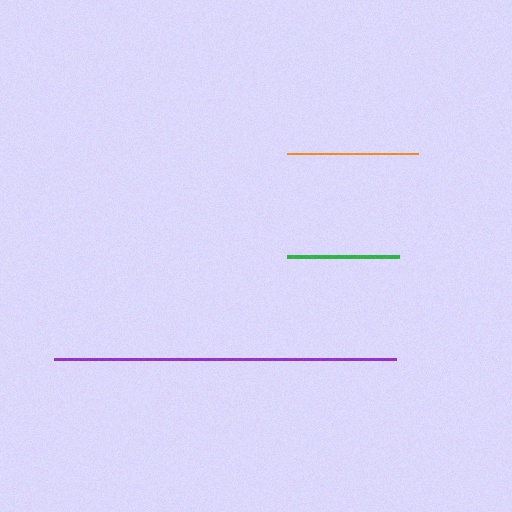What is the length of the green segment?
The green segment is approximately 112 pixels long.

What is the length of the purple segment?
The purple segment is approximately 342 pixels long.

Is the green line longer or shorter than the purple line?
The purple line is longer than the green line.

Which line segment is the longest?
The purple line is the longest at approximately 342 pixels.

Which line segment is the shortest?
The green line is the shortest at approximately 112 pixels.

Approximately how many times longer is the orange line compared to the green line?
The orange line is approximately 1.2 times the length of the green line.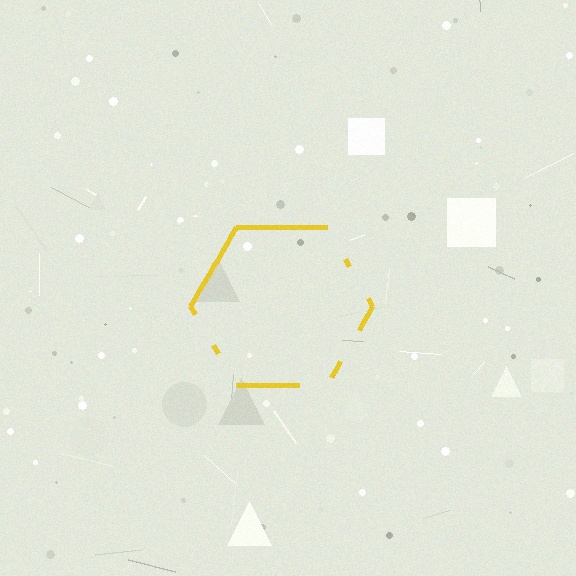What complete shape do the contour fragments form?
The contour fragments form a hexagon.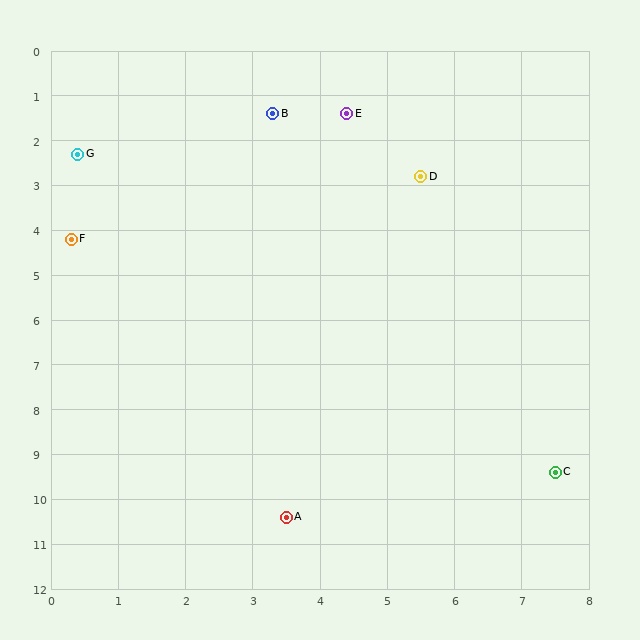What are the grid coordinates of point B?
Point B is at approximately (3.3, 1.4).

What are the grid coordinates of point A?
Point A is at approximately (3.5, 10.4).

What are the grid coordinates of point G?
Point G is at approximately (0.4, 2.3).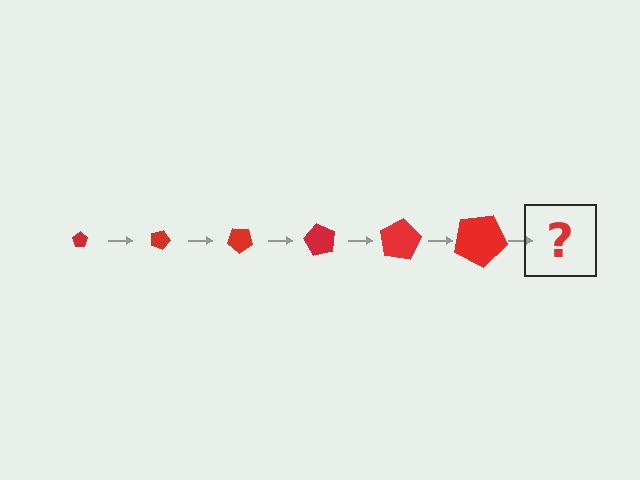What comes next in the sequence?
The next element should be a pentagon, larger than the previous one and rotated 120 degrees from the start.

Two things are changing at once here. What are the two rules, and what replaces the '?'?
The two rules are that the pentagon grows larger each step and it rotates 20 degrees each step. The '?' should be a pentagon, larger than the previous one and rotated 120 degrees from the start.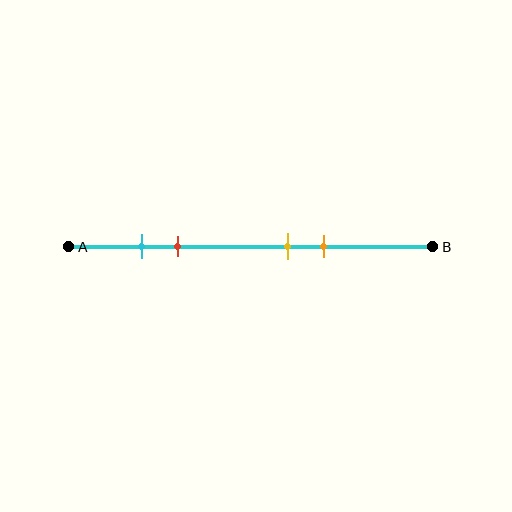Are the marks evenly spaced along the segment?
No, the marks are not evenly spaced.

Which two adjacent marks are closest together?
The cyan and red marks are the closest adjacent pair.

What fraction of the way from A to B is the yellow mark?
The yellow mark is approximately 60% (0.6) of the way from A to B.